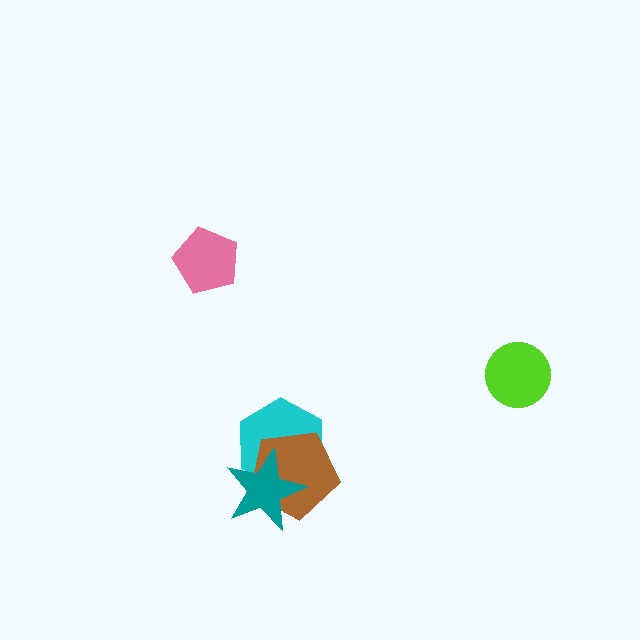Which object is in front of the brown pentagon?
The teal star is in front of the brown pentagon.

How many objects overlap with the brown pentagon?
2 objects overlap with the brown pentagon.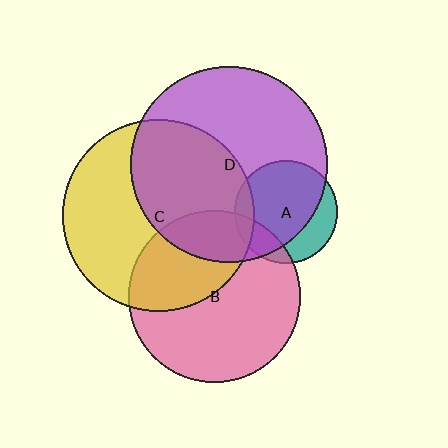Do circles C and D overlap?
Yes.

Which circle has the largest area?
Circle D (purple).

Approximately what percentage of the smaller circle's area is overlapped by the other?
Approximately 45%.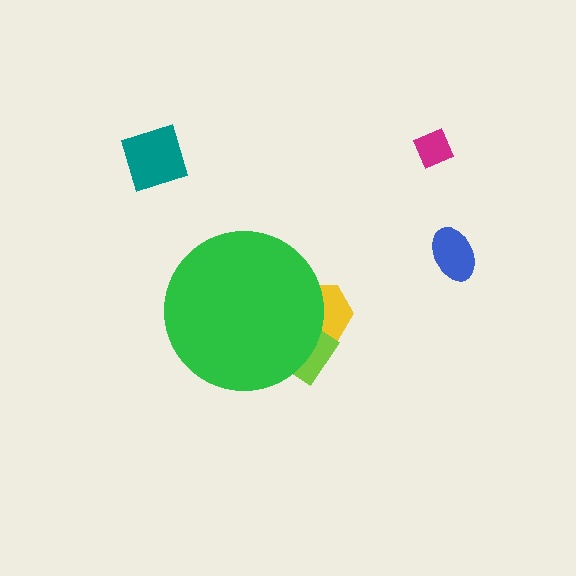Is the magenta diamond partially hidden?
No, the magenta diamond is fully visible.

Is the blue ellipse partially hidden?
No, the blue ellipse is fully visible.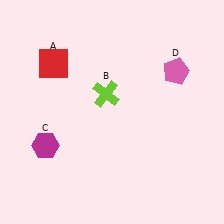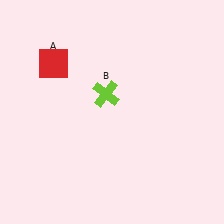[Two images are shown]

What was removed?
The magenta hexagon (C), the pink pentagon (D) were removed in Image 2.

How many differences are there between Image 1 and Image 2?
There are 2 differences between the two images.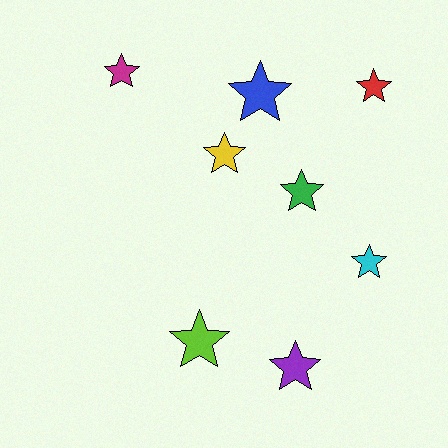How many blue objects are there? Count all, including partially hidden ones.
There is 1 blue object.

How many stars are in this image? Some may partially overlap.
There are 8 stars.